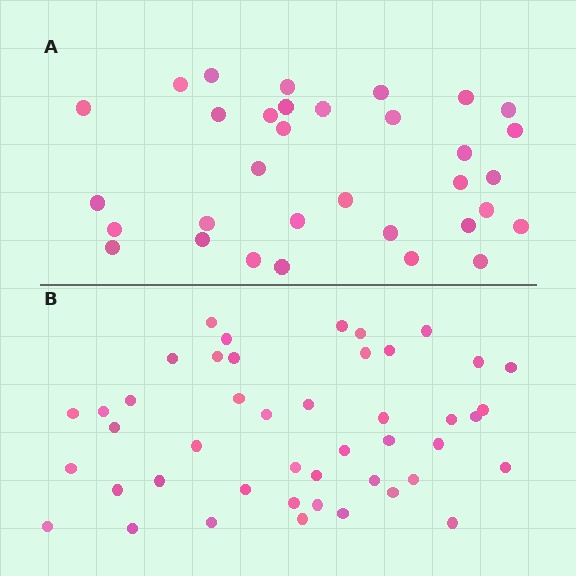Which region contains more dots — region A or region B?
Region B (the bottom region) has more dots.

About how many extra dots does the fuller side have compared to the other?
Region B has roughly 12 or so more dots than region A.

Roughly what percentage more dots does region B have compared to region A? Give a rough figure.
About 35% more.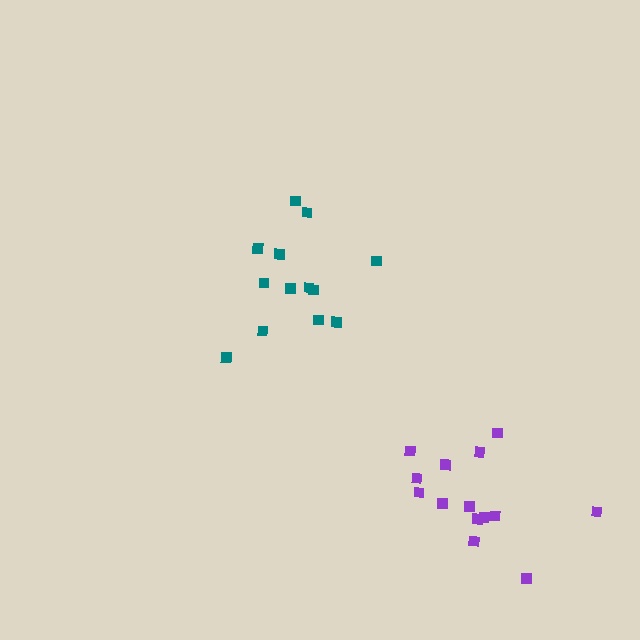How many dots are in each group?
Group 1: 13 dots, Group 2: 14 dots (27 total).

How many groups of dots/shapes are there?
There are 2 groups.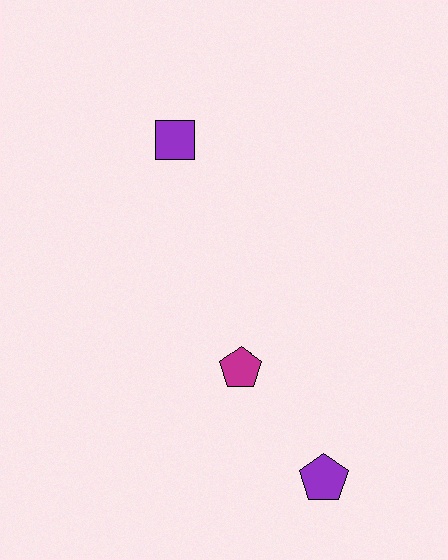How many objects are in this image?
There are 3 objects.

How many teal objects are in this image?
There are no teal objects.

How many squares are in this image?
There is 1 square.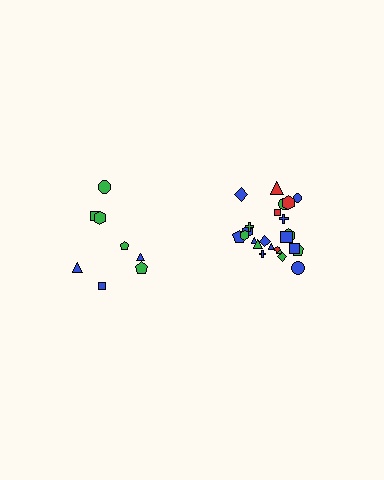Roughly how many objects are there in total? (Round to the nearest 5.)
Roughly 35 objects in total.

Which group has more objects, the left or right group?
The right group.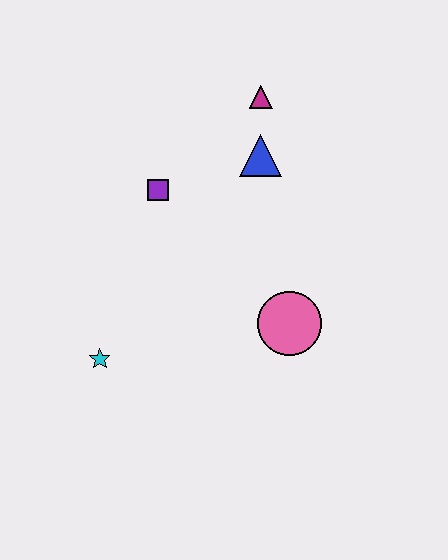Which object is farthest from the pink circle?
The magenta triangle is farthest from the pink circle.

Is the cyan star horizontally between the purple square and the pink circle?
No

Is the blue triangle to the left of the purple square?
No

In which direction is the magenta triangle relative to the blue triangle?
The magenta triangle is above the blue triangle.